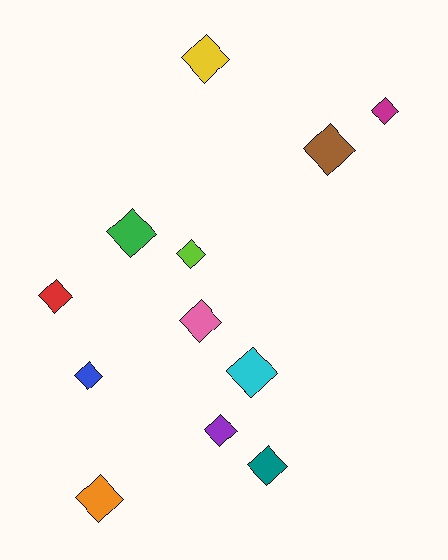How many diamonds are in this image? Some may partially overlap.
There are 12 diamonds.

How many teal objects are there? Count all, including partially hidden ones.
There is 1 teal object.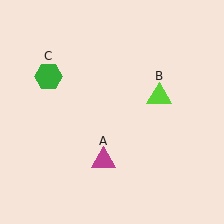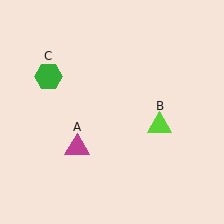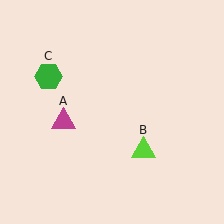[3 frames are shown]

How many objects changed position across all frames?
2 objects changed position: magenta triangle (object A), lime triangle (object B).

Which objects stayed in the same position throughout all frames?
Green hexagon (object C) remained stationary.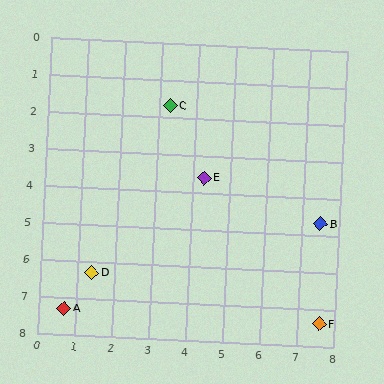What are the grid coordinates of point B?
Point B is at approximately (7.5, 4.7).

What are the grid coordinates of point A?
Point A is at approximately (0.7, 7.3).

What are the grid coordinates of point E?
Point E is at approximately (4.3, 3.6).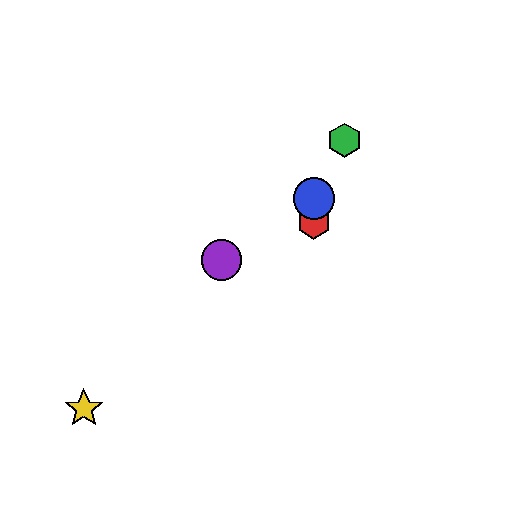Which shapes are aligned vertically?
The red hexagon, the blue circle are aligned vertically.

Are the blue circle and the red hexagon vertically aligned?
Yes, both are at x≈314.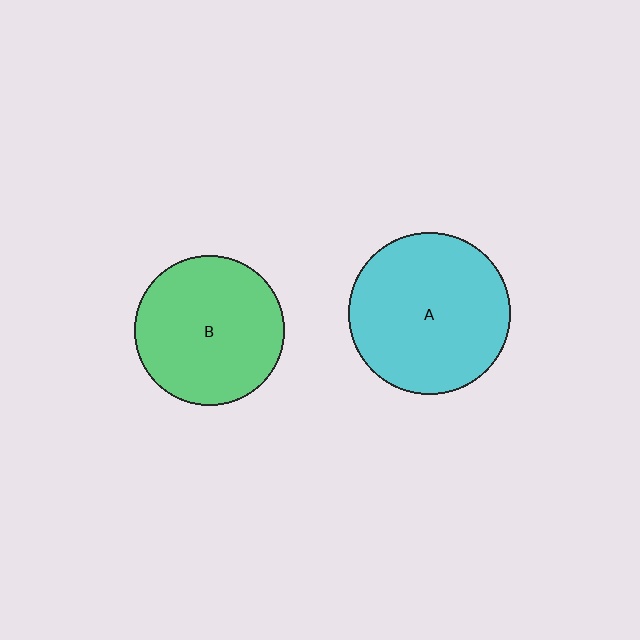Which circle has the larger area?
Circle A (cyan).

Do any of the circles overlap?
No, none of the circles overlap.